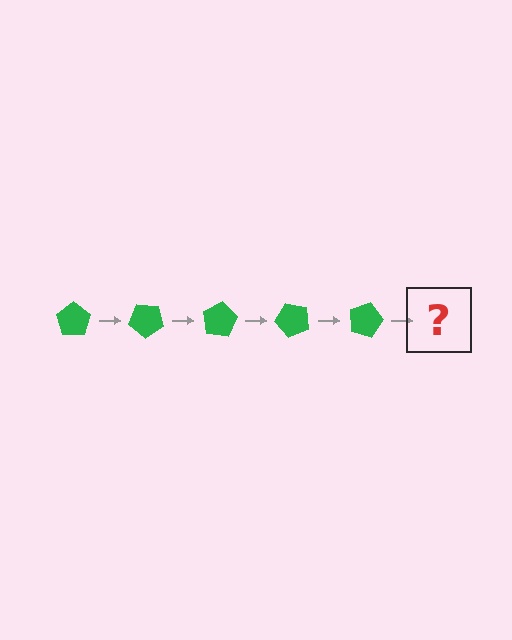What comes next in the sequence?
The next element should be a green pentagon rotated 200 degrees.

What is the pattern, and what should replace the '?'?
The pattern is that the pentagon rotates 40 degrees each step. The '?' should be a green pentagon rotated 200 degrees.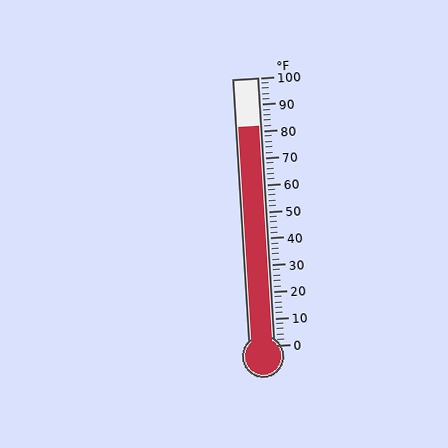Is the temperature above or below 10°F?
The temperature is above 10°F.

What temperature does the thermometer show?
The thermometer shows approximately 82°F.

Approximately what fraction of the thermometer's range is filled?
The thermometer is filled to approximately 80% of its range.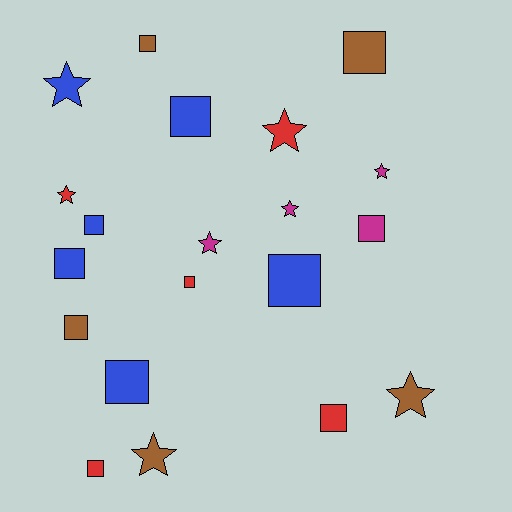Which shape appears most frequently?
Square, with 12 objects.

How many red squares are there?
There are 3 red squares.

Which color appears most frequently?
Blue, with 6 objects.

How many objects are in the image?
There are 20 objects.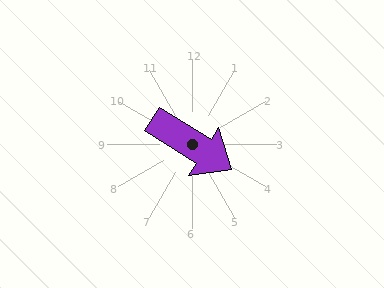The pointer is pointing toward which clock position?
Roughly 4 o'clock.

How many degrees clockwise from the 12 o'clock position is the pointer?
Approximately 122 degrees.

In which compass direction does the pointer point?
Southeast.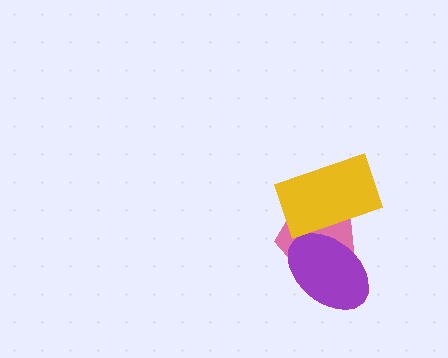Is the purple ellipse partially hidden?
Yes, it is partially covered by another shape.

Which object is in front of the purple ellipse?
The yellow rectangle is in front of the purple ellipse.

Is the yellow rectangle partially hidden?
No, no other shape covers it.